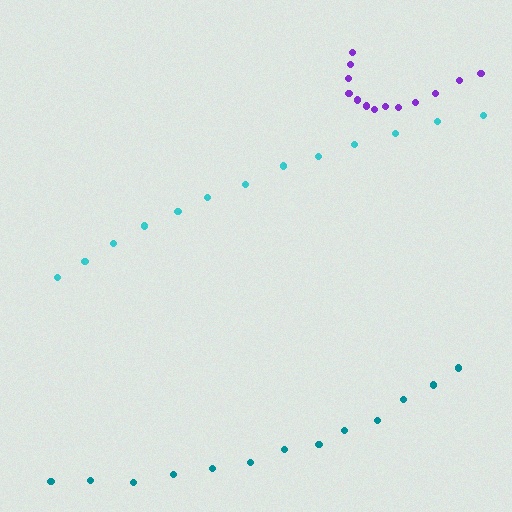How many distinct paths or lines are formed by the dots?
There are 3 distinct paths.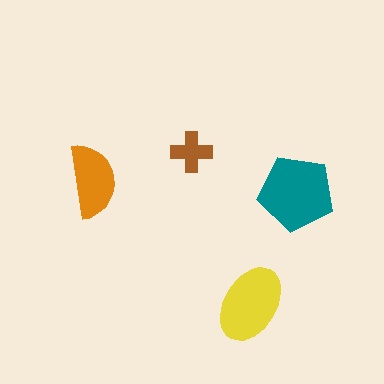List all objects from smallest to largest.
The brown cross, the orange semicircle, the yellow ellipse, the teal pentagon.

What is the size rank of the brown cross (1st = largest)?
4th.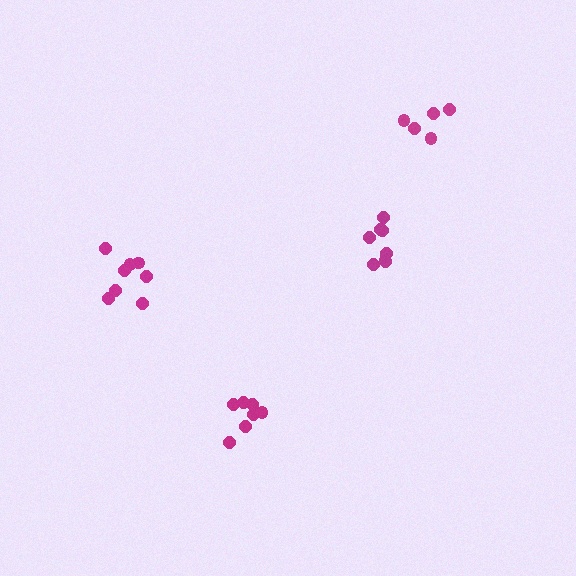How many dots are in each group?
Group 1: 7 dots, Group 2: 5 dots, Group 3: 8 dots, Group 4: 8 dots (28 total).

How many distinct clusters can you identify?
There are 4 distinct clusters.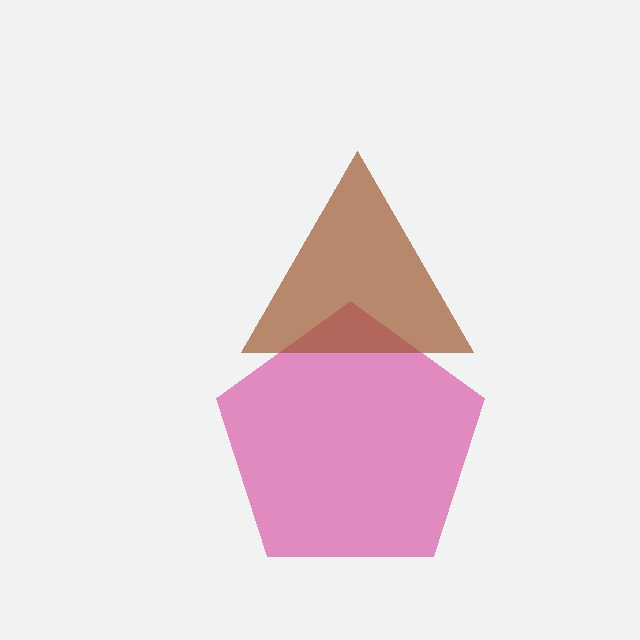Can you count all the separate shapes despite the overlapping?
Yes, there are 2 separate shapes.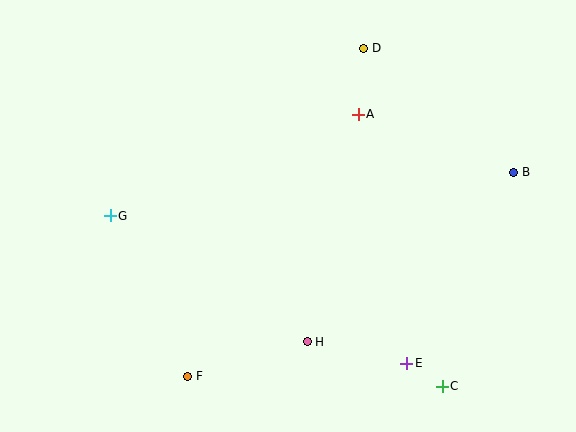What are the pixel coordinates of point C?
Point C is at (442, 386).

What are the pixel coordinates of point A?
Point A is at (358, 114).